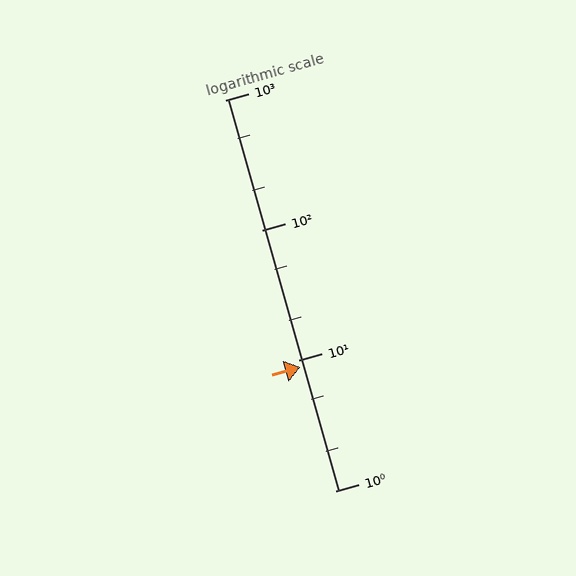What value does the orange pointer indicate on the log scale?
The pointer indicates approximately 8.9.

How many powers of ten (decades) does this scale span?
The scale spans 3 decades, from 1 to 1000.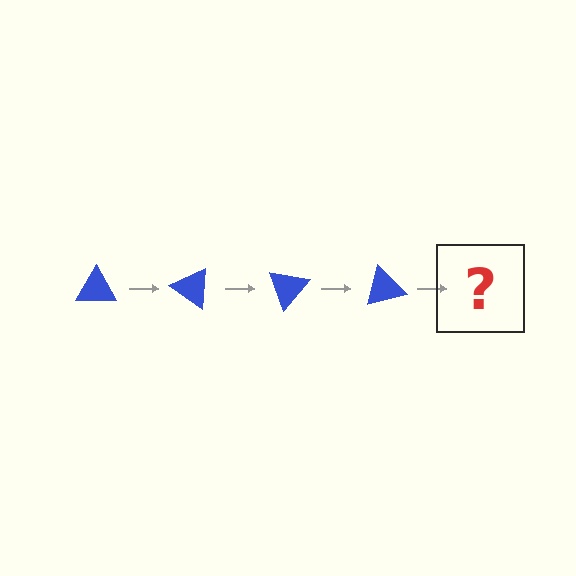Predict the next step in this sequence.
The next step is a blue triangle rotated 140 degrees.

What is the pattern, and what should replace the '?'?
The pattern is that the triangle rotates 35 degrees each step. The '?' should be a blue triangle rotated 140 degrees.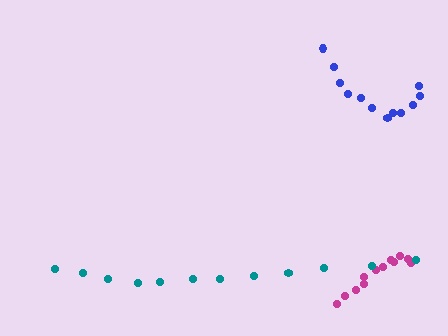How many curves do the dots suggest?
There are 3 distinct paths.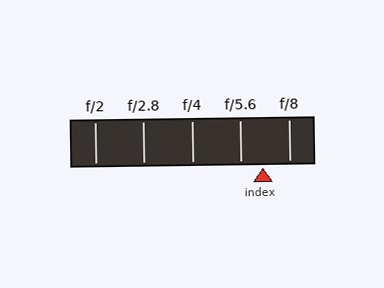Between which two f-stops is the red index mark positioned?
The index mark is between f/5.6 and f/8.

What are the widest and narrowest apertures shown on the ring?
The widest aperture shown is f/2 and the narrowest is f/8.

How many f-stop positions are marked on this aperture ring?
There are 5 f-stop positions marked.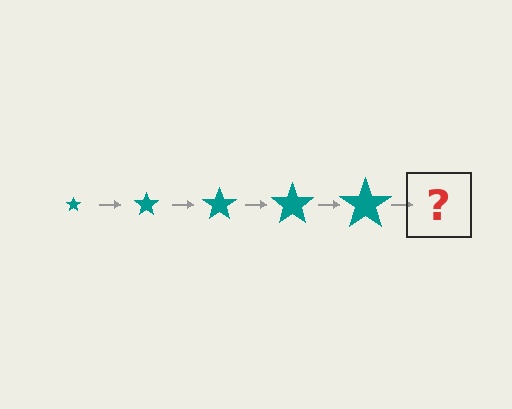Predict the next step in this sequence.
The next step is a teal star, larger than the previous one.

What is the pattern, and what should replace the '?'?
The pattern is that the star gets progressively larger each step. The '?' should be a teal star, larger than the previous one.